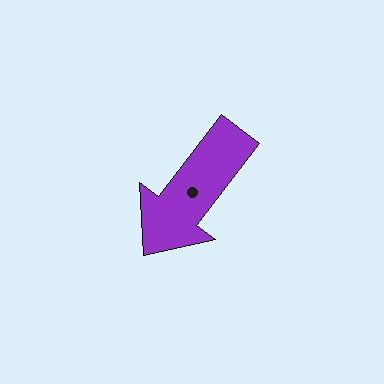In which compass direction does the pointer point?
Southwest.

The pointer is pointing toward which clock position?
Roughly 7 o'clock.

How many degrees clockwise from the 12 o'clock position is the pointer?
Approximately 217 degrees.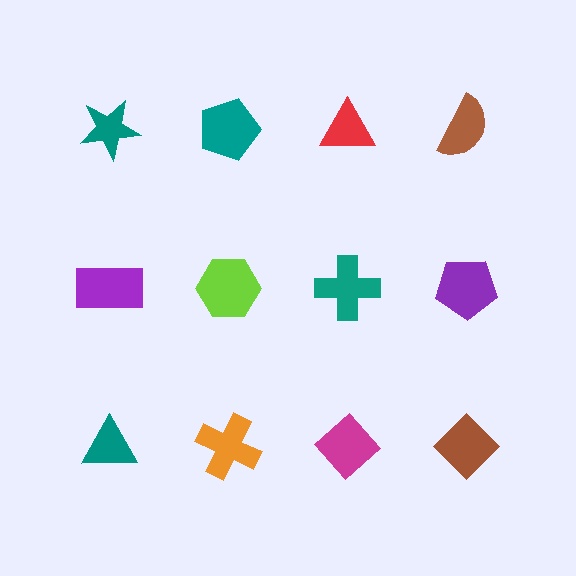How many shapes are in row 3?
4 shapes.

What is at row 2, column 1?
A purple rectangle.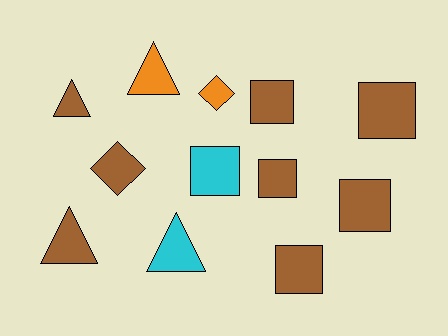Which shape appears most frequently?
Square, with 6 objects.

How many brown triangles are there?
There are 2 brown triangles.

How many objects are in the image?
There are 12 objects.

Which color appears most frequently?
Brown, with 8 objects.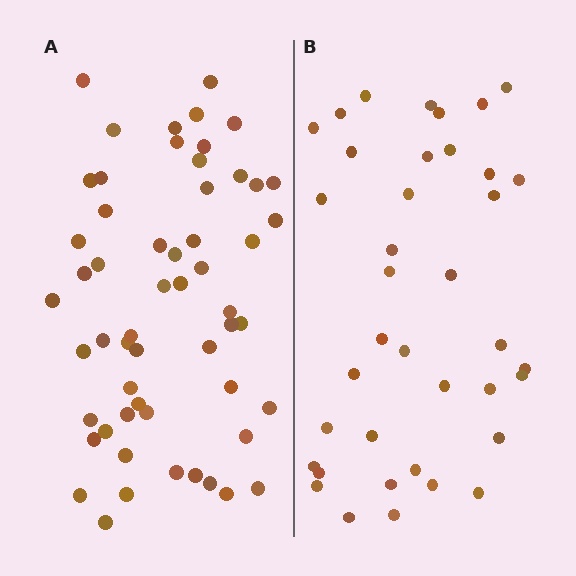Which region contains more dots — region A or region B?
Region A (the left region) has more dots.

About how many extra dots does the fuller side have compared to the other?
Region A has approximately 20 more dots than region B.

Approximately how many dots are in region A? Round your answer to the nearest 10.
About 60 dots. (The exact count is 56, which rounds to 60.)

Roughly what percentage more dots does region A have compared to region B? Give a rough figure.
About 45% more.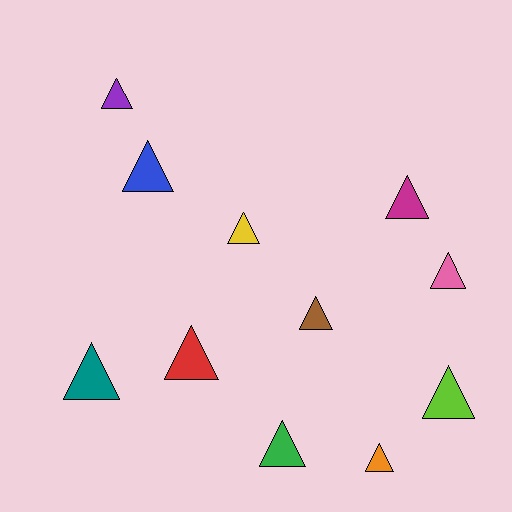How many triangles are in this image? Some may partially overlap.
There are 11 triangles.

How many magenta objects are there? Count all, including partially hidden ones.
There is 1 magenta object.